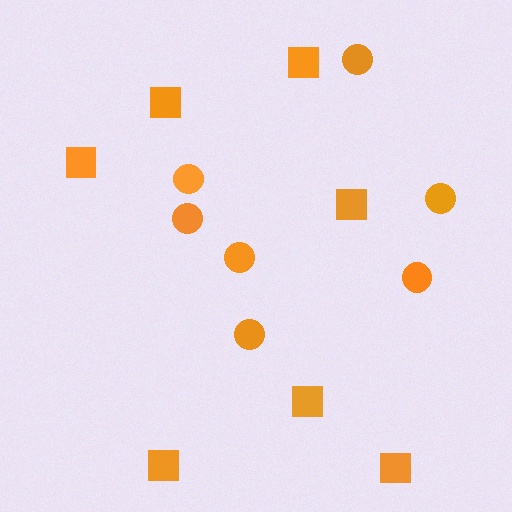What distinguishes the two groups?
There are 2 groups: one group of squares (7) and one group of circles (7).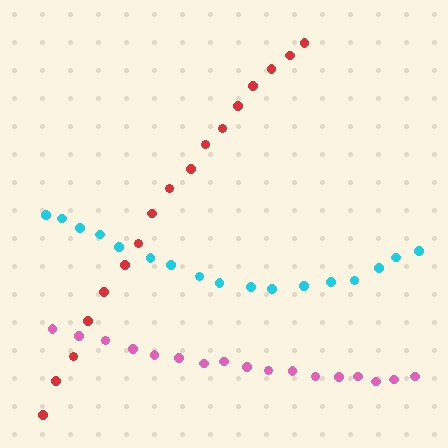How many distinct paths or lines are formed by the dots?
There are 3 distinct paths.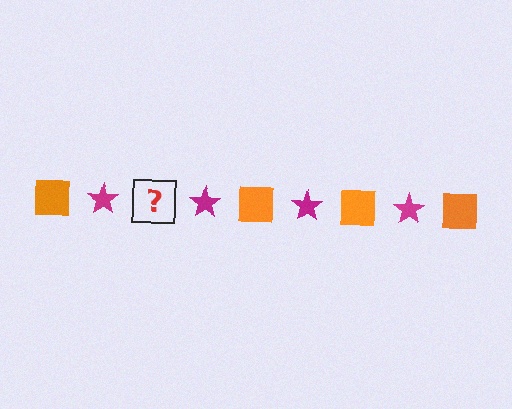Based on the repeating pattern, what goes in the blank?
The blank should be an orange square.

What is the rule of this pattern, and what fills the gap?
The rule is that the pattern alternates between orange square and magenta star. The gap should be filled with an orange square.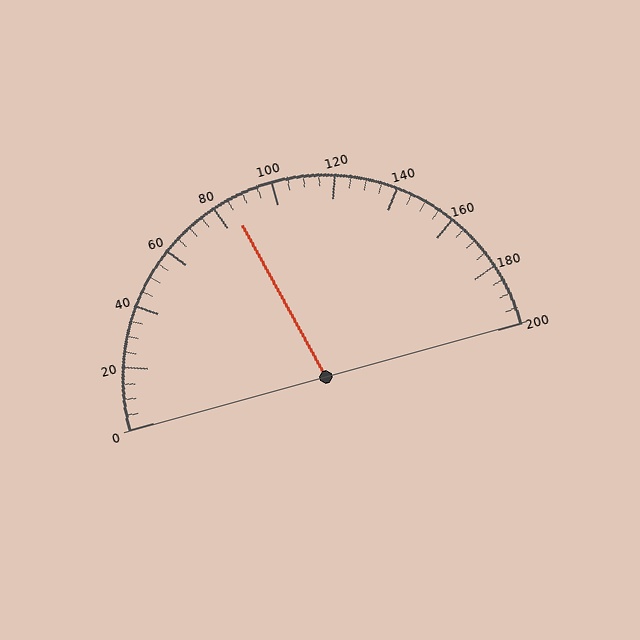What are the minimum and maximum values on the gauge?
The gauge ranges from 0 to 200.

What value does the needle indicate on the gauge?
The needle indicates approximately 85.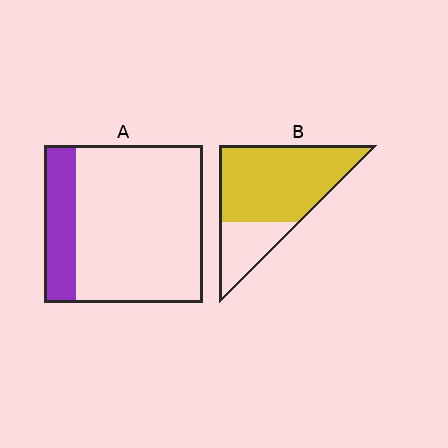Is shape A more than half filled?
No.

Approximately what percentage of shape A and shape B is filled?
A is approximately 20% and B is approximately 75%.